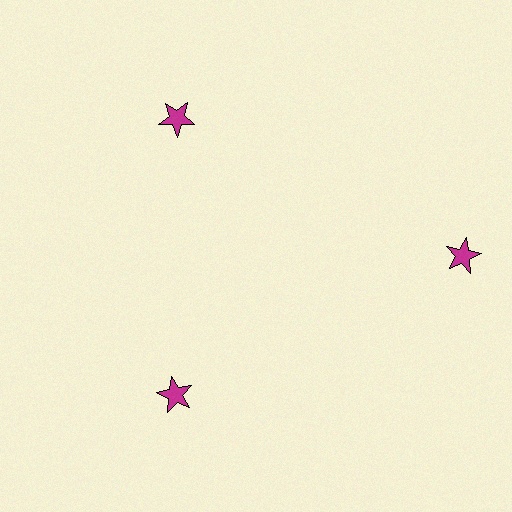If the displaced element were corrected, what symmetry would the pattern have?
It would have 3-fold rotational symmetry — the pattern would map onto itself every 120 degrees.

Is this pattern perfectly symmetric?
No. The 3 magenta stars are arranged in a ring, but one element near the 3 o'clock position is pushed outward from the center, breaking the 3-fold rotational symmetry.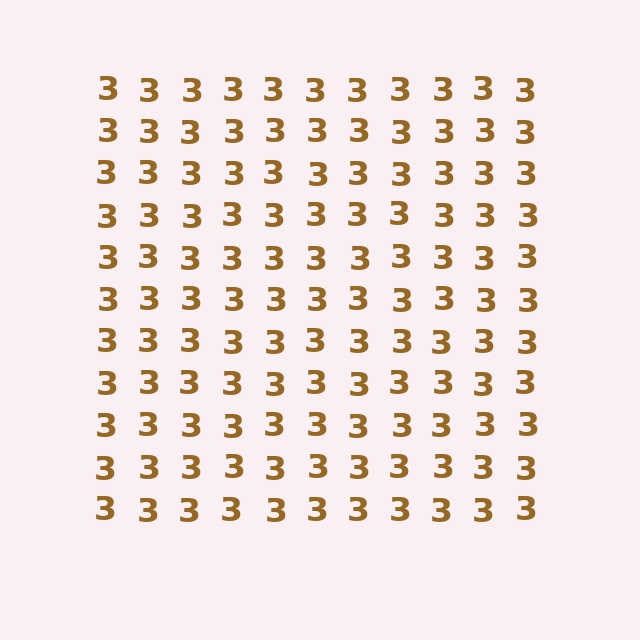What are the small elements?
The small elements are digit 3's.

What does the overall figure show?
The overall figure shows a square.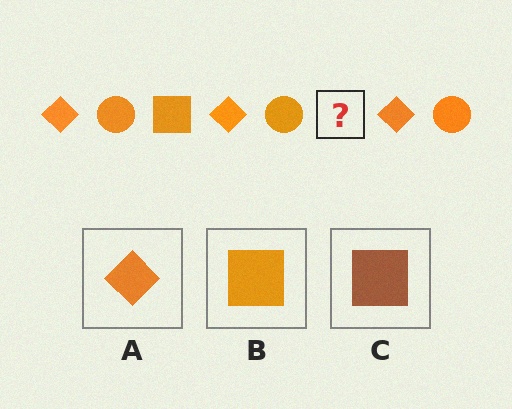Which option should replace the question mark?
Option B.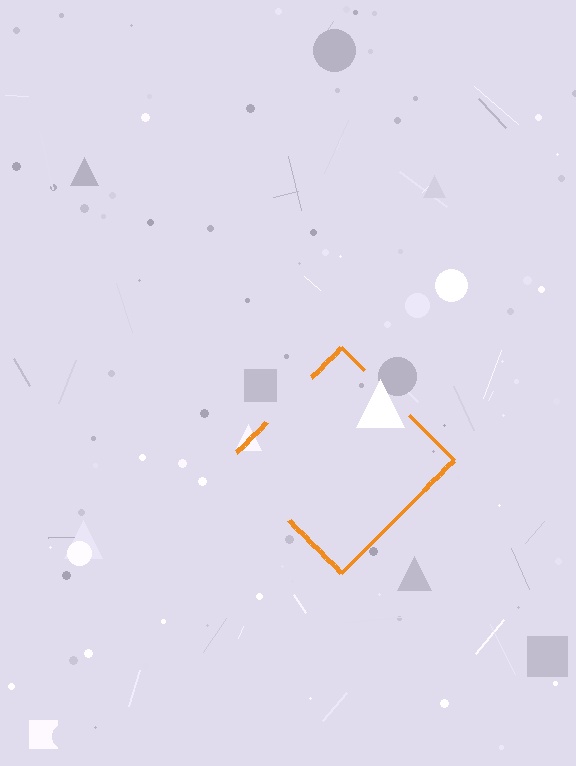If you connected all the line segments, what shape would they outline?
They would outline a diamond.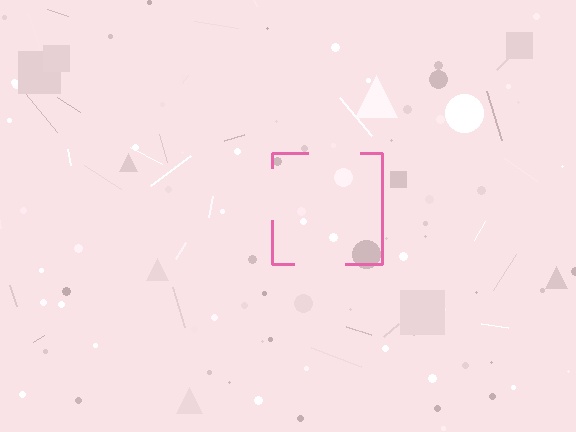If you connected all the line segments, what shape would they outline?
They would outline a square.